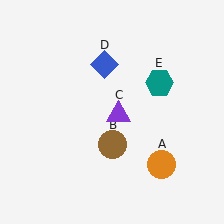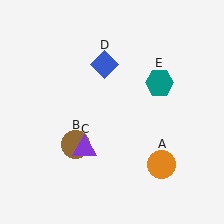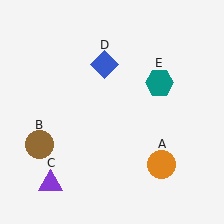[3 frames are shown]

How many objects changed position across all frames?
2 objects changed position: brown circle (object B), purple triangle (object C).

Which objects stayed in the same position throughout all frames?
Orange circle (object A) and blue diamond (object D) and teal hexagon (object E) remained stationary.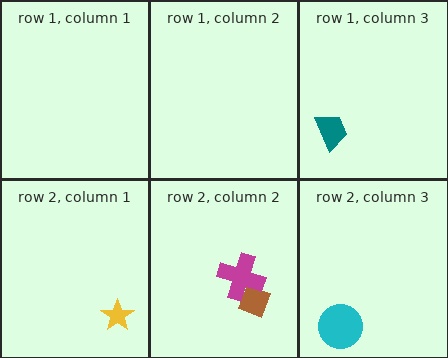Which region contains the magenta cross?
The row 2, column 2 region.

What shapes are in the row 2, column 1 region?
The yellow star.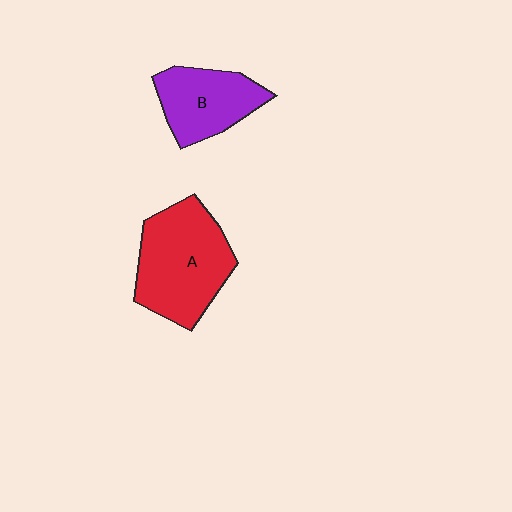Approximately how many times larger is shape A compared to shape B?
Approximately 1.5 times.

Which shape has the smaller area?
Shape B (purple).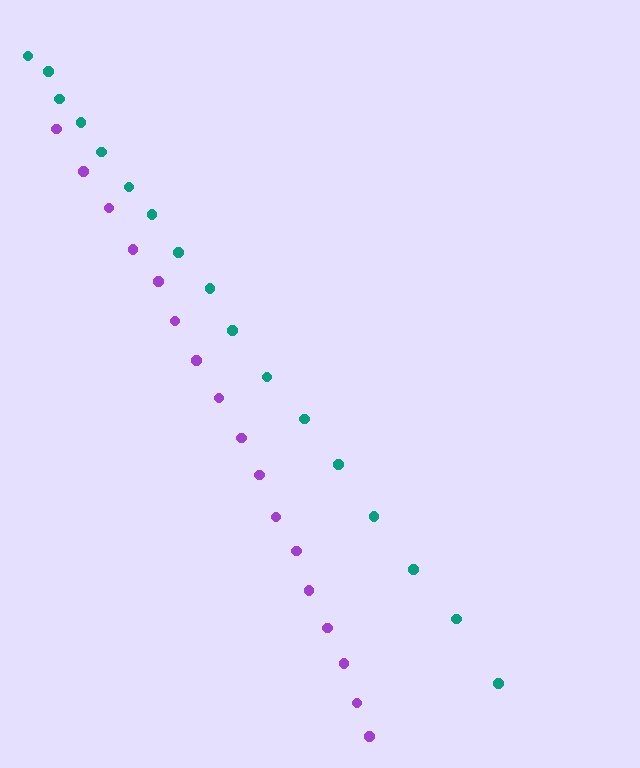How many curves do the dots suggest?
There are 2 distinct paths.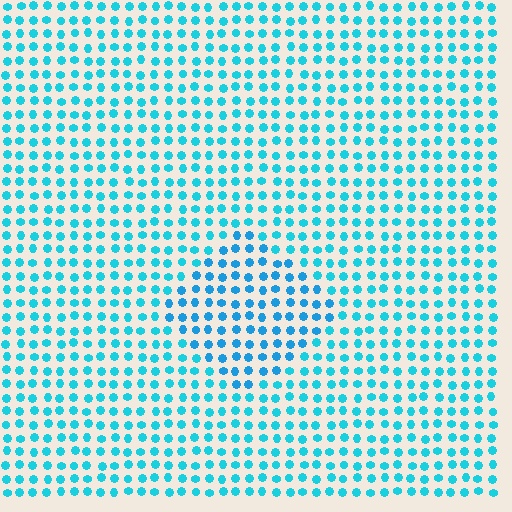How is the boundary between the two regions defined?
The boundary is defined purely by a slight shift in hue (about 16 degrees). Spacing, size, and orientation are identical on both sides.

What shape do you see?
I see a diamond.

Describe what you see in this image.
The image is filled with small cyan elements in a uniform arrangement. A diamond-shaped region is visible where the elements are tinted to a slightly different hue, forming a subtle color boundary.